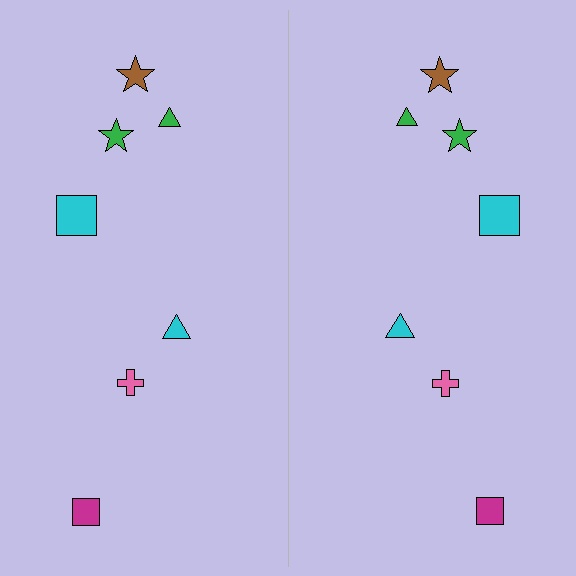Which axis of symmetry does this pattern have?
The pattern has a vertical axis of symmetry running through the center of the image.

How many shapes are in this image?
There are 14 shapes in this image.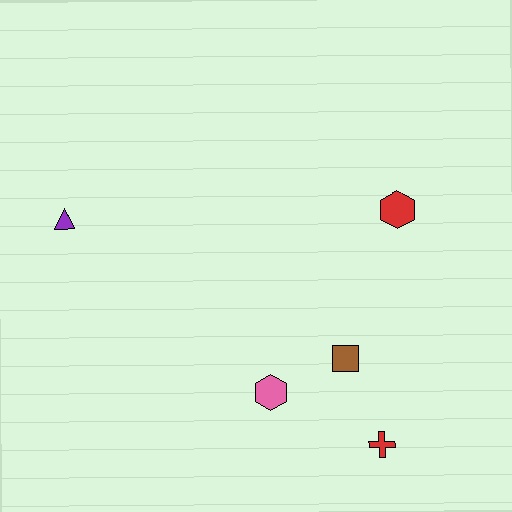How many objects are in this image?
There are 5 objects.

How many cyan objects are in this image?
There are no cyan objects.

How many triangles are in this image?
There is 1 triangle.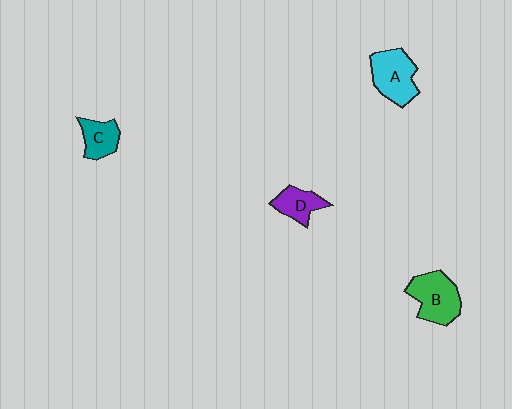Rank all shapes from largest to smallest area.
From largest to smallest: B (green), A (cyan), D (purple), C (teal).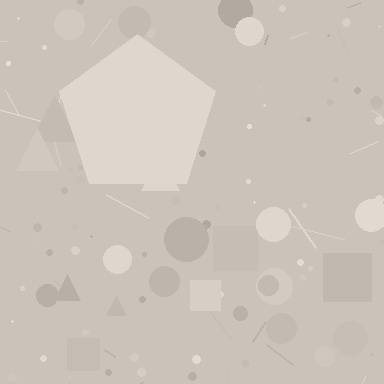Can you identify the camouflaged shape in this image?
The camouflaged shape is a pentagon.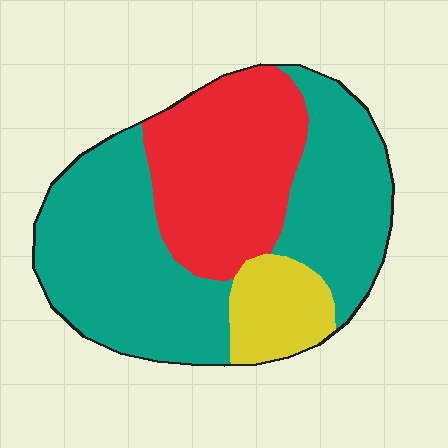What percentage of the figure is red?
Red covers around 30% of the figure.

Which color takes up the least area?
Yellow, at roughly 10%.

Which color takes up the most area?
Teal, at roughly 55%.